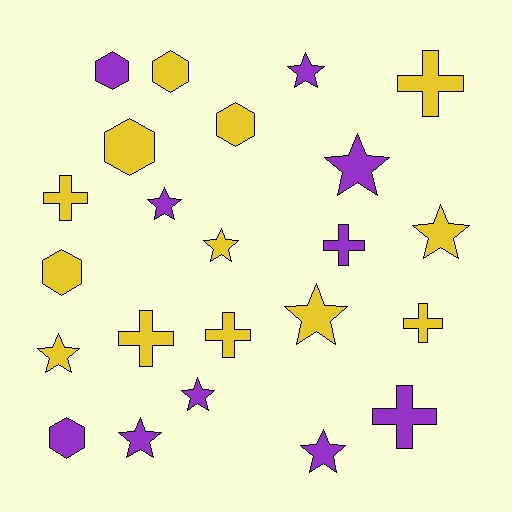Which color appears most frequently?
Yellow, with 13 objects.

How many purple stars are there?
There are 6 purple stars.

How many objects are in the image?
There are 23 objects.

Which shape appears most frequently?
Star, with 10 objects.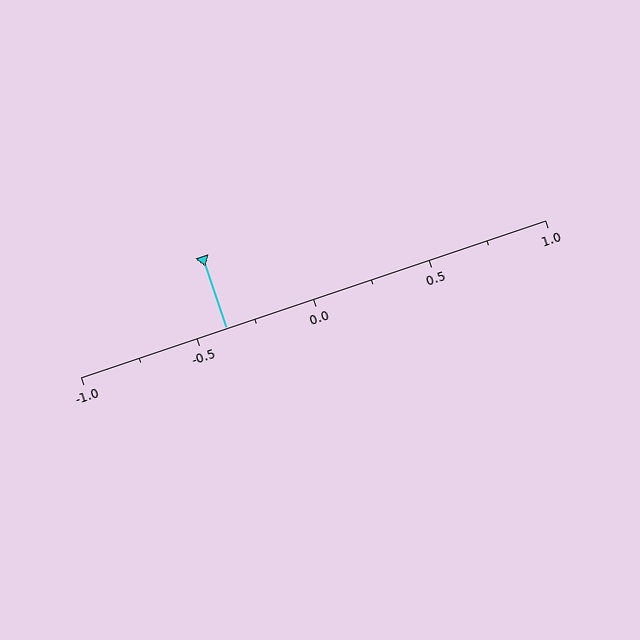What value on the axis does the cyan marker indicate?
The marker indicates approximately -0.38.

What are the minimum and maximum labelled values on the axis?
The axis runs from -1.0 to 1.0.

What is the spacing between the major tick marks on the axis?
The major ticks are spaced 0.5 apart.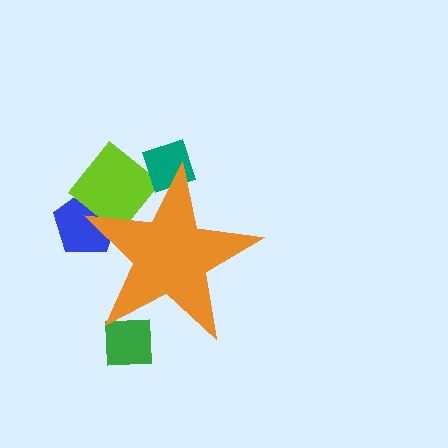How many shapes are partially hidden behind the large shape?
4 shapes are partially hidden.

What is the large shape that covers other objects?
An orange star.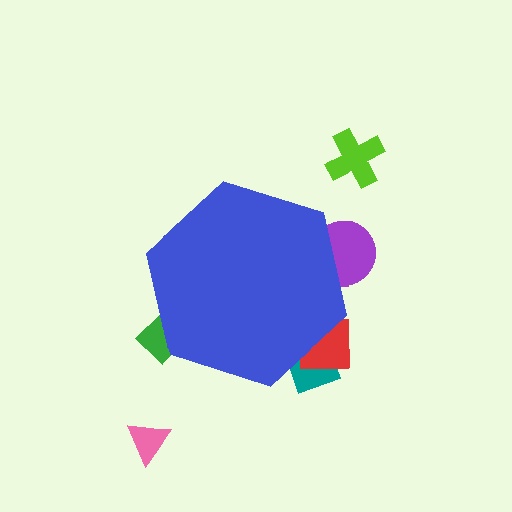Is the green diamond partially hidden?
Yes, the green diamond is partially hidden behind the blue hexagon.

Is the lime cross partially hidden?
No, the lime cross is fully visible.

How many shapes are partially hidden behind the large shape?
4 shapes are partially hidden.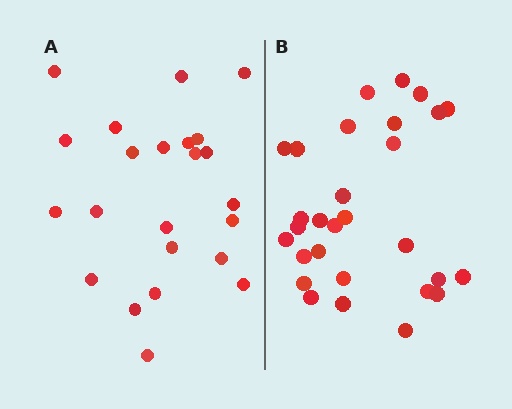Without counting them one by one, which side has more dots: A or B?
Region B (the right region) has more dots.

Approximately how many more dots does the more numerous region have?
Region B has about 6 more dots than region A.